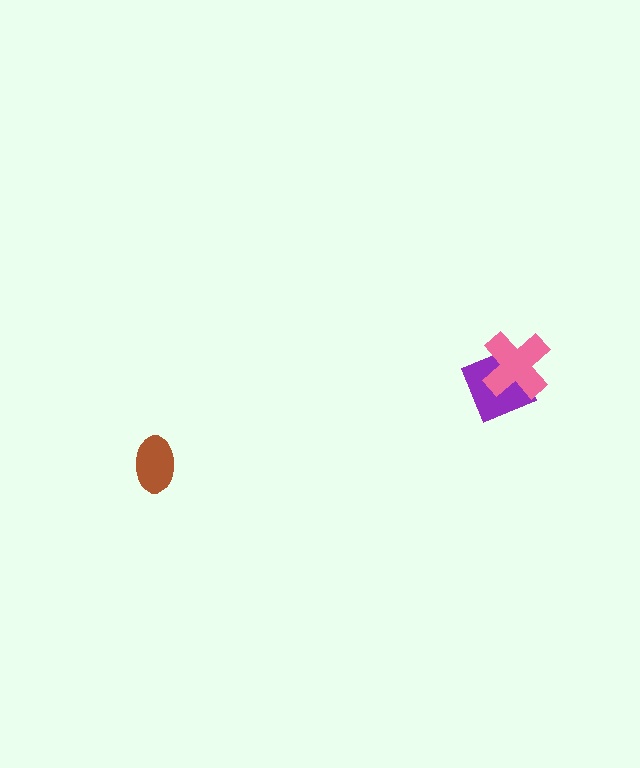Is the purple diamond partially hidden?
Yes, it is partially covered by another shape.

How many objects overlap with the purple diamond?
1 object overlaps with the purple diamond.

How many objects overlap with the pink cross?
1 object overlaps with the pink cross.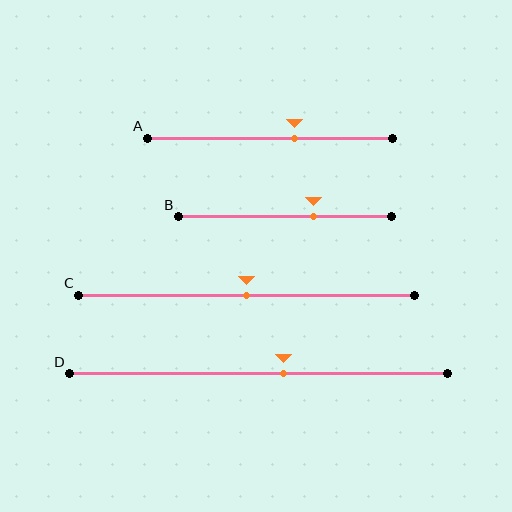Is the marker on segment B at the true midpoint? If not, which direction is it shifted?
No, the marker on segment B is shifted to the right by about 13% of the segment length.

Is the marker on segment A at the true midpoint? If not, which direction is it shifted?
No, the marker on segment A is shifted to the right by about 10% of the segment length.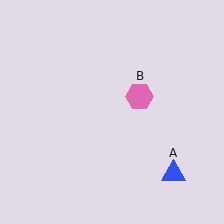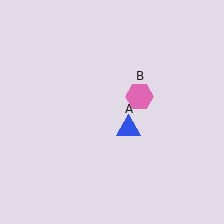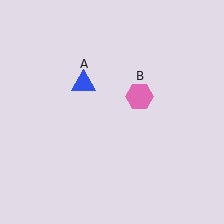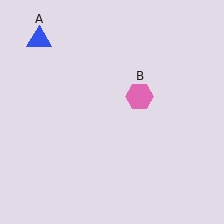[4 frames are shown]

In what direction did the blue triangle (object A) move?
The blue triangle (object A) moved up and to the left.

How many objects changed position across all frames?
1 object changed position: blue triangle (object A).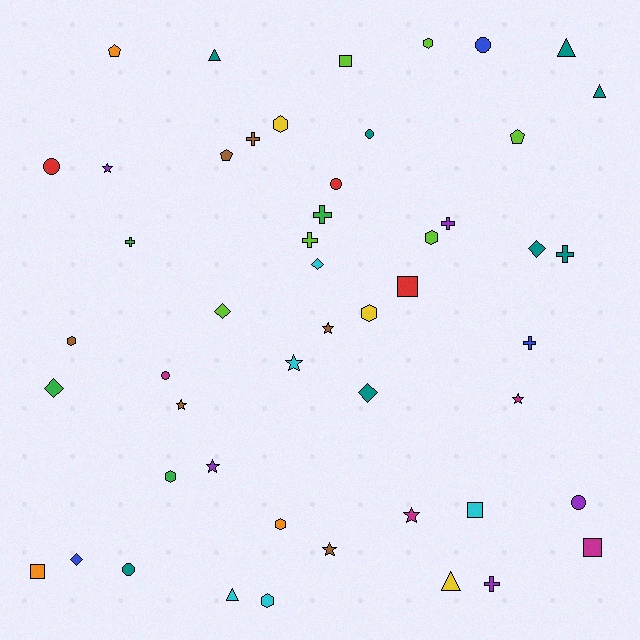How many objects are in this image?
There are 50 objects.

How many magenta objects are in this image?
There are 4 magenta objects.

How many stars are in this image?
There are 8 stars.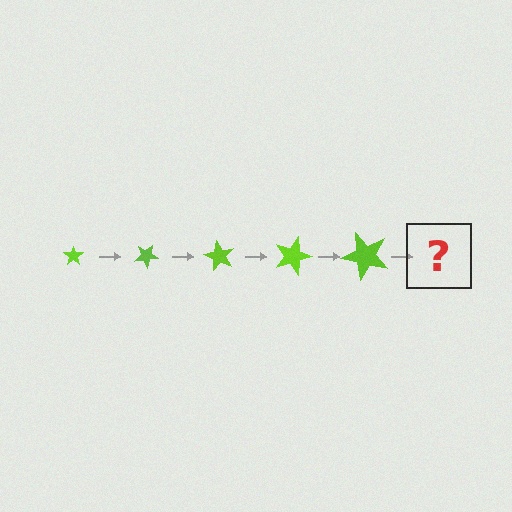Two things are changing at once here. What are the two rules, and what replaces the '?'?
The two rules are that the star grows larger each step and it rotates 30 degrees each step. The '?' should be a star, larger than the previous one and rotated 150 degrees from the start.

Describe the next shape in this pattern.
It should be a star, larger than the previous one and rotated 150 degrees from the start.